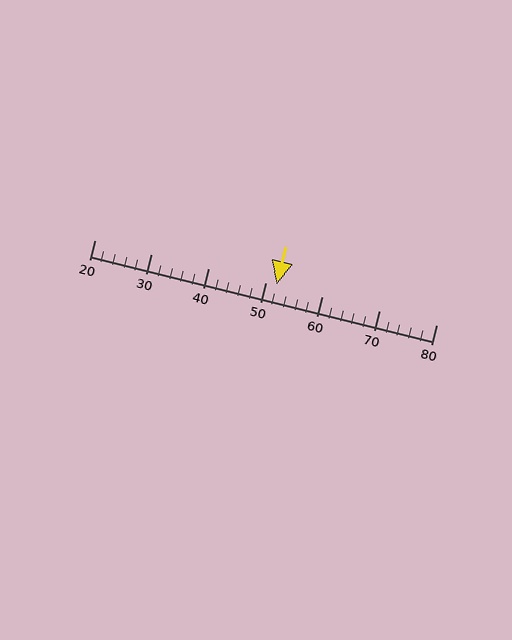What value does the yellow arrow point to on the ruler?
The yellow arrow points to approximately 52.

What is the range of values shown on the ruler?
The ruler shows values from 20 to 80.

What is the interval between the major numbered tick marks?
The major tick marks are spaced 10 units apart.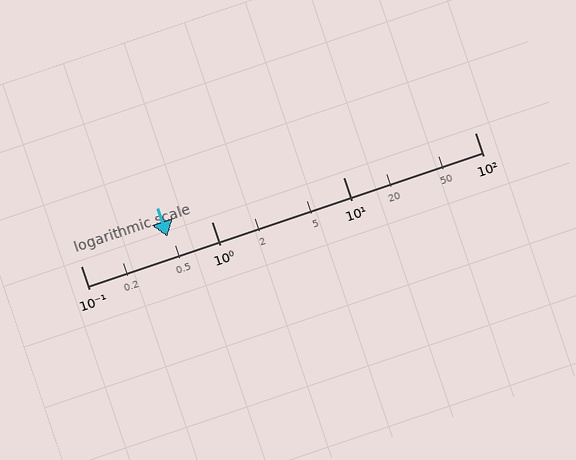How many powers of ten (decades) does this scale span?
The scale spans 3 decades, from 0.1 to 100.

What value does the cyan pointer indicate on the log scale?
The pointer indicates approximately 0.46.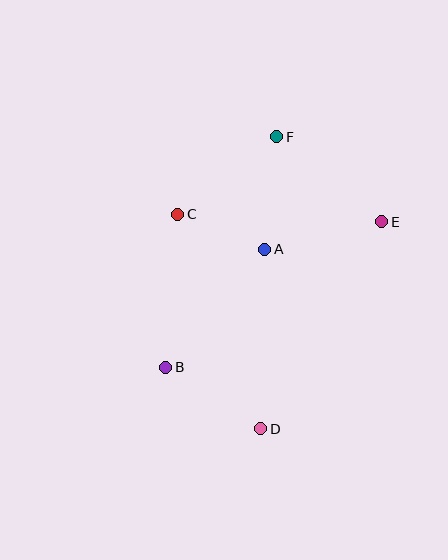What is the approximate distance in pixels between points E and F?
The distance between E and F is approximately 135 pixels.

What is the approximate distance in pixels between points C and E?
The distance between C and E is approximately 204 pixels.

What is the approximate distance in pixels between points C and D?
The distance between C and D is approximately 230 pixels.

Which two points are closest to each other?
Points A and C are closest to each other.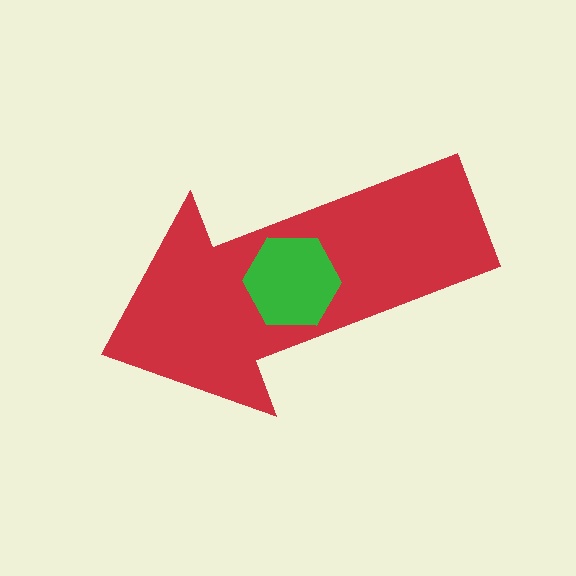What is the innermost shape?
The green hexagon.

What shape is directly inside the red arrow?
The green hexagon.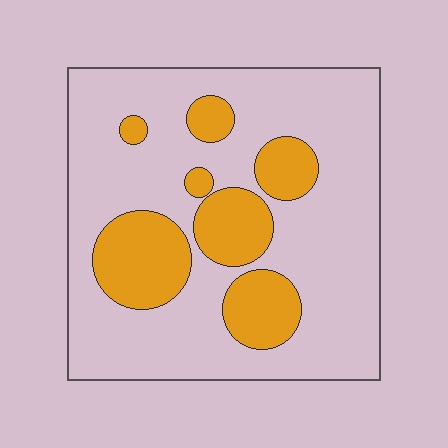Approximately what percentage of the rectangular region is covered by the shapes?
Approximately 25%.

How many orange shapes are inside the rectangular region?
7.